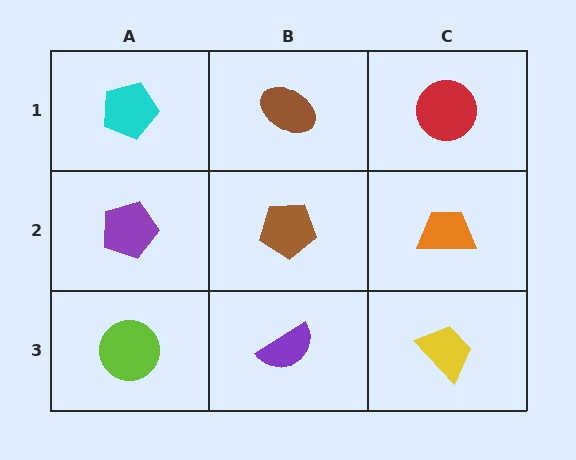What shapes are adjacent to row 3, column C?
An orange trapezoid (row 2, column C), a purple semicircle (row 3, column B).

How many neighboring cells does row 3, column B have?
3.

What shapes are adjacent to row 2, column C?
A red circle (row 1, column C), a yellow trapezoid (row 3, column C), a brown pentagon (row 2, column B).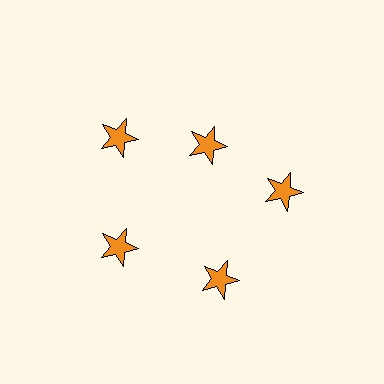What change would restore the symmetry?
The symmetry would be restored by moving it outward, back onto the ring so that all 5 stars sit at equal angles and equal distance from the center.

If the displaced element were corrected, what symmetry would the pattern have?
It would have 5-fold rotational symmetry — the pattern would map onto itself every 72 degrees.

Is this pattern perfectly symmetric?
No. The 5 orange stars are arranged in a ring, but one element near the 1 o'clock position is pulled inward toward the center, breaking the 5-fold rotational symmetry.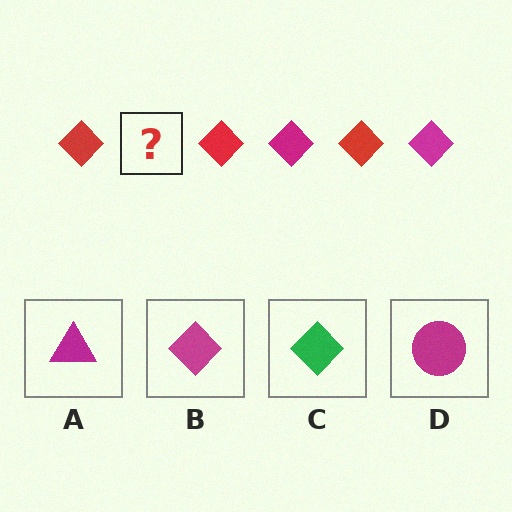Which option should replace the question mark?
Option B.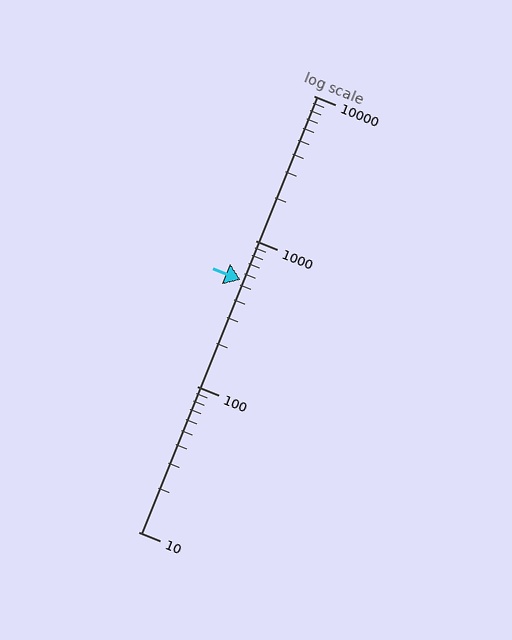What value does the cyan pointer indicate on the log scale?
The pointer indicates approximately 540.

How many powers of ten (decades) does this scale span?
The scale spans 3 decades, from 10 to 10000.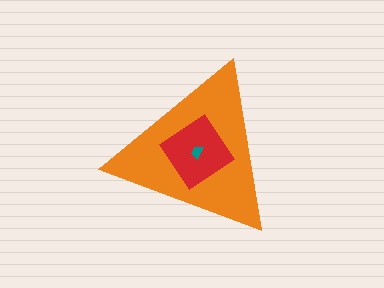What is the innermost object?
The teal trapezoid.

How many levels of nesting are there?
3.